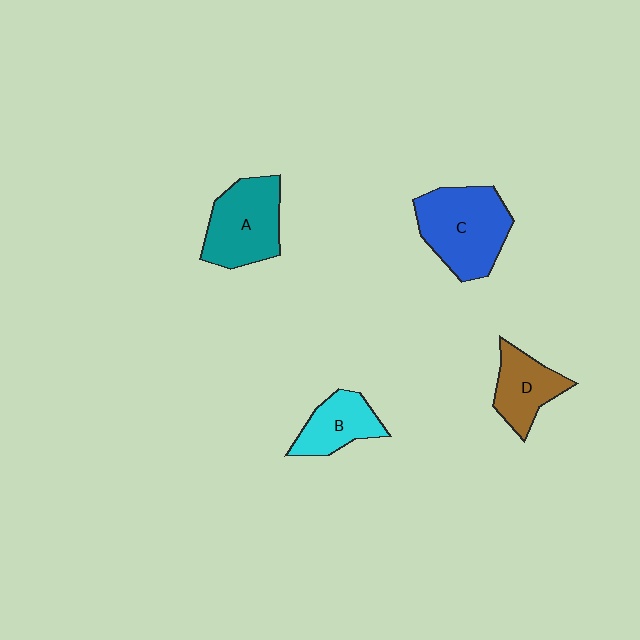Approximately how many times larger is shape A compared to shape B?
Approximately 1.5 times.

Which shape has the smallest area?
Shape B (cyan).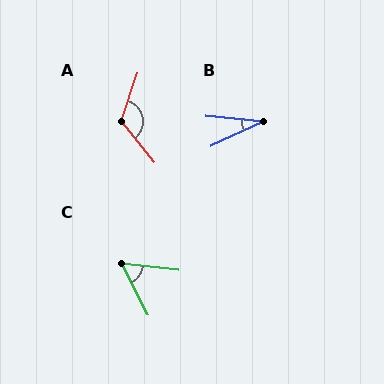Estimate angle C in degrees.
Approximately 56 degrees.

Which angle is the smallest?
B, at approximately 31 degrees.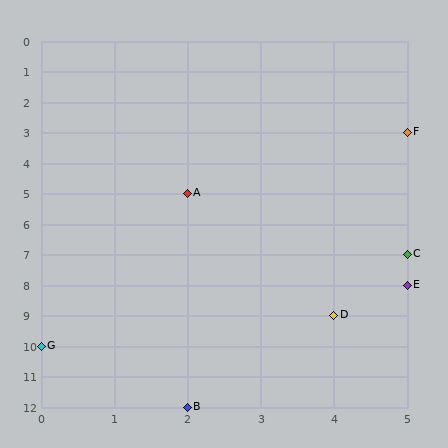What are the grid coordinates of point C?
Point C is at grid coordinates (5, 7).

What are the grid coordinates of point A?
Point A is at grid coordinates (2, 5).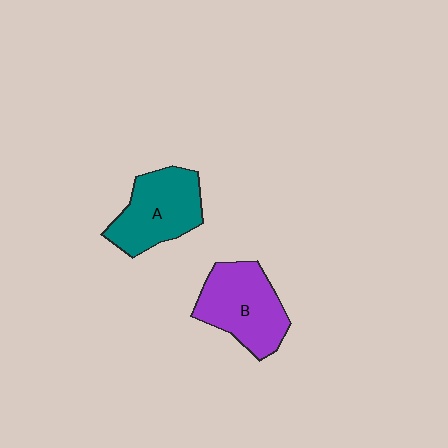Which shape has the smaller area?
Shape A (teal).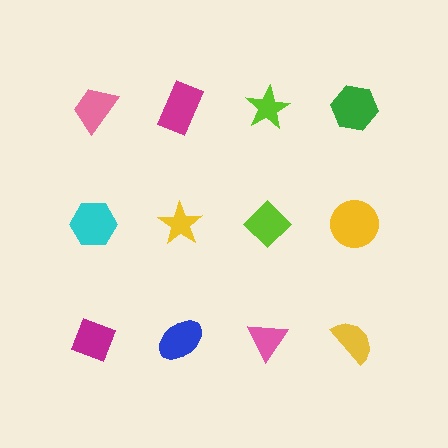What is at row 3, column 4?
A yellow semicircle.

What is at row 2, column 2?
A yellow star.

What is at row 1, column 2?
A magenta rectangle.